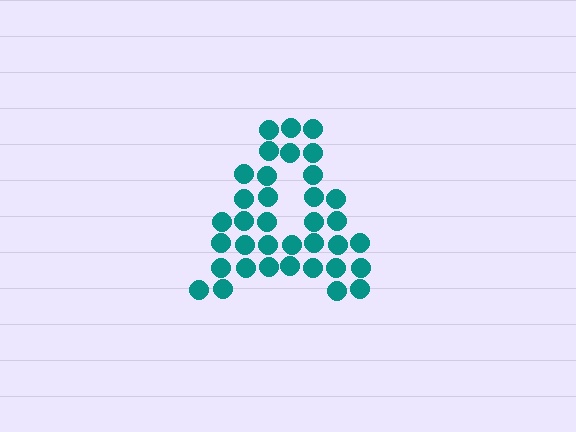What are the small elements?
The small elements are circles.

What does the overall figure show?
The overall figure shows the letter A.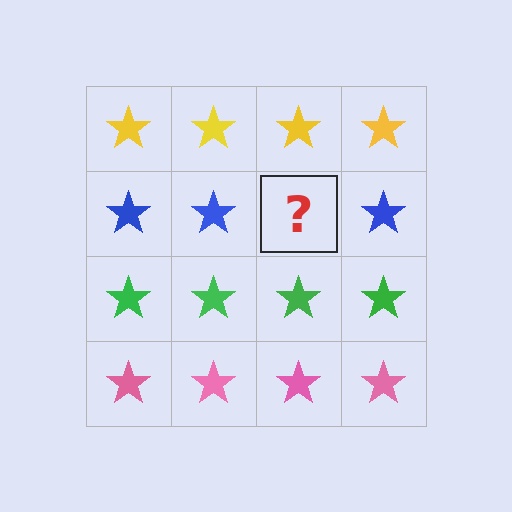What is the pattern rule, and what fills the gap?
The rule is that each row has a consistent color. The gap should be filled with a blue star.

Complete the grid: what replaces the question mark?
The question mark should be replaced with a blue star.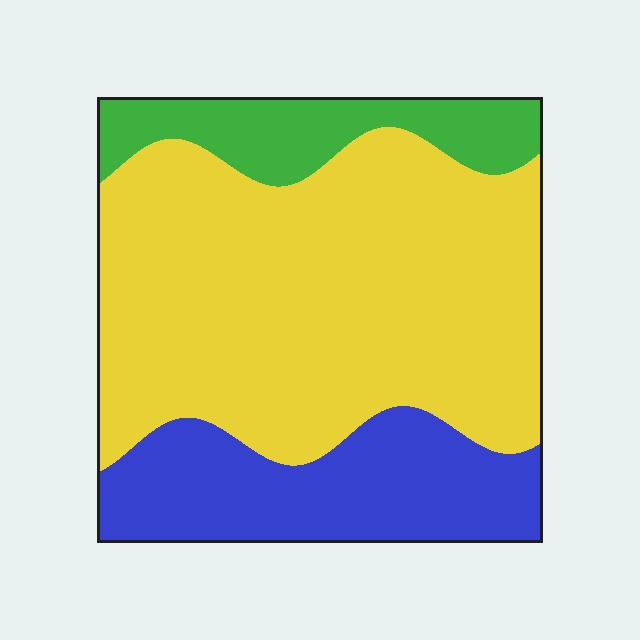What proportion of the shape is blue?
Blue covers about 25% of the shape.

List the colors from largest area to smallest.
From largest to smallest: yellow, blue, green.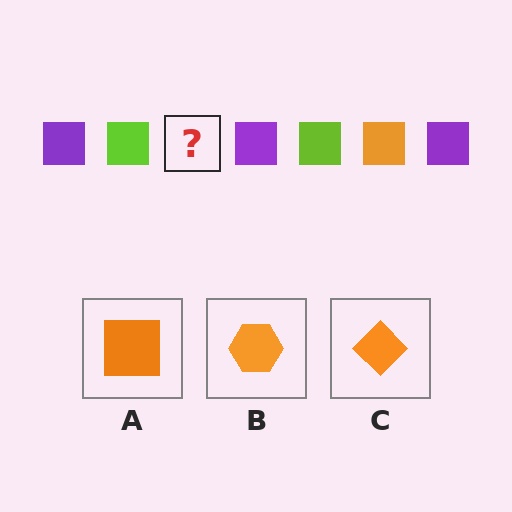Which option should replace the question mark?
Option A.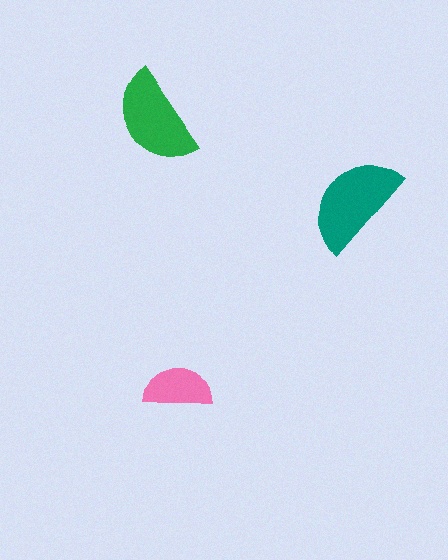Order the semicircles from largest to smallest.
the teal one, the green one, the pink one.